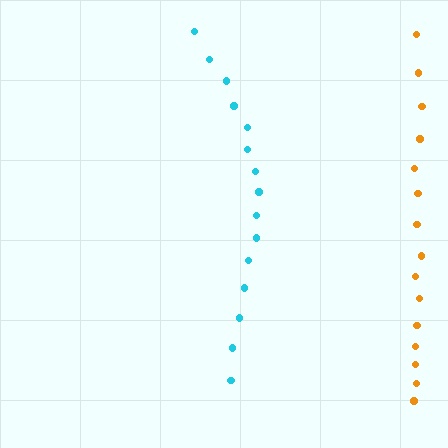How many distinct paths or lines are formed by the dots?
There are 2 distinct paths.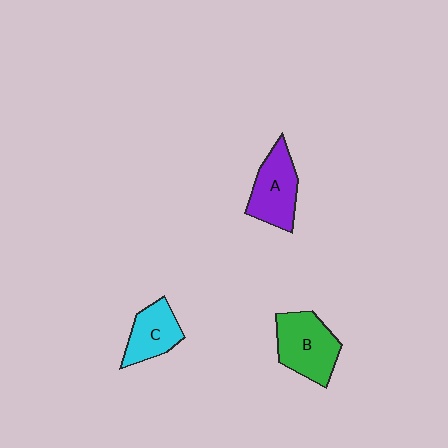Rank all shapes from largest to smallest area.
From largest to smallest: B (green), A (purple), C (cyan).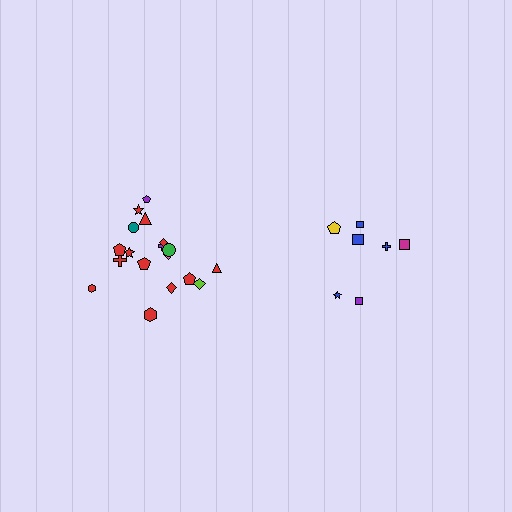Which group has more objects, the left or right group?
The left group.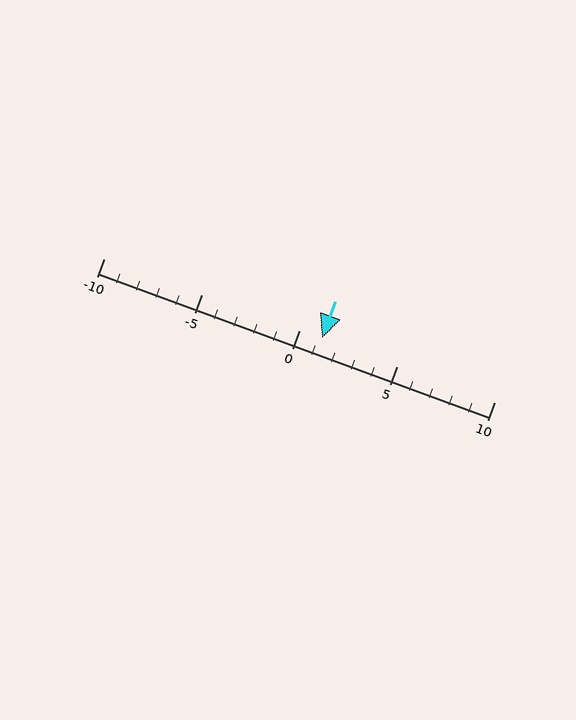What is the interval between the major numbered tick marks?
The major tick marks are spaced 5 units apart.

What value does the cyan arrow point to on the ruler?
The cyan arrow points to approximately 1.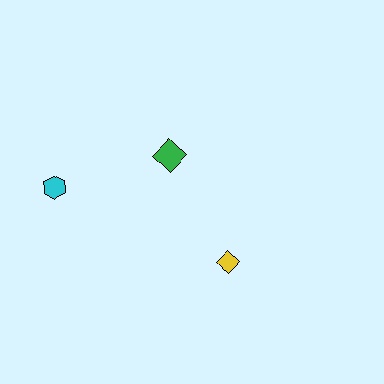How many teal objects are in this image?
There are no teal objects.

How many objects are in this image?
There are 3 objects.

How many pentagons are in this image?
There are no pentagons.